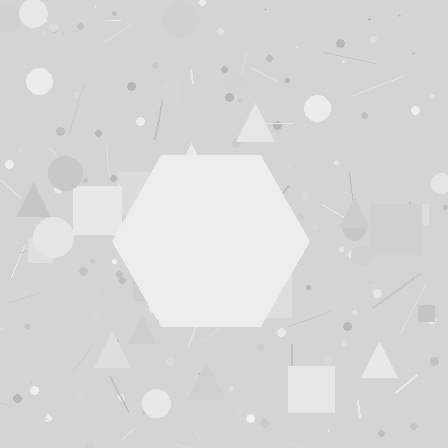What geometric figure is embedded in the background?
A hexagon is embedded in the background.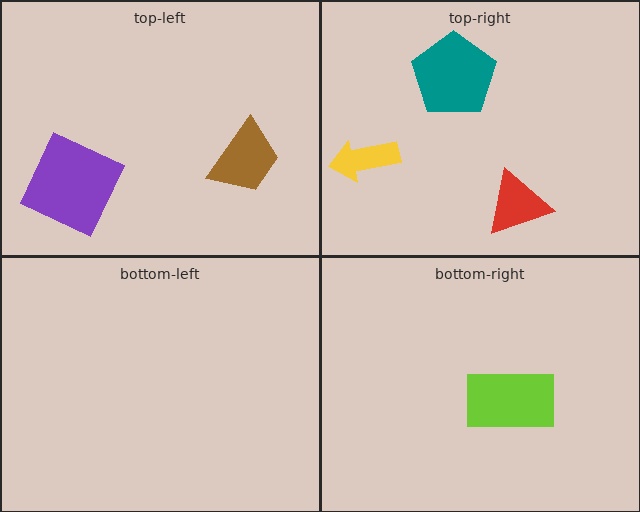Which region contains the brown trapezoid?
The top-left region.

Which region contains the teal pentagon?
The top-right region.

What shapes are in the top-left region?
The purple square, the brown trapezoid.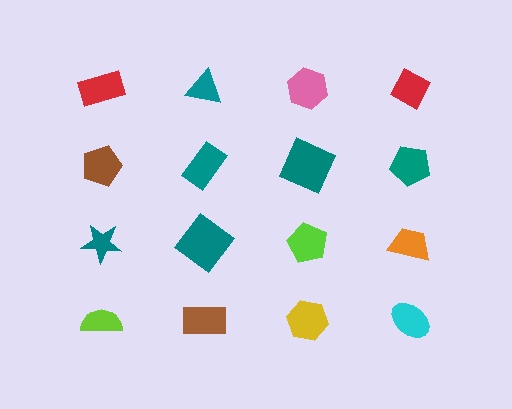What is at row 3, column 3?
A lime pentagon.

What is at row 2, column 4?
A teal pentagon.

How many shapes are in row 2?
4 shapes.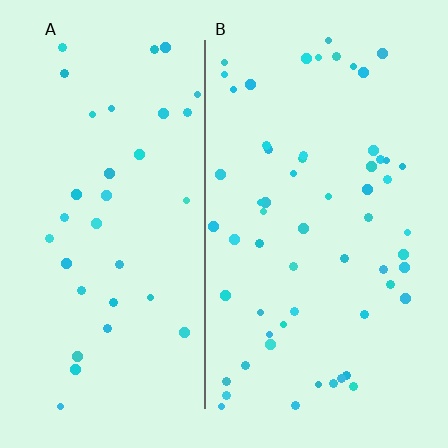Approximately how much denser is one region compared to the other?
Approximately 1.7× — region B over region A.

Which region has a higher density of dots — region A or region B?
B (the right).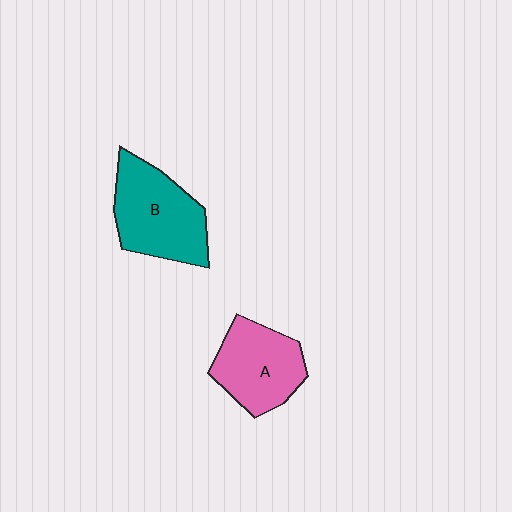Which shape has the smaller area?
Shape A (pink).